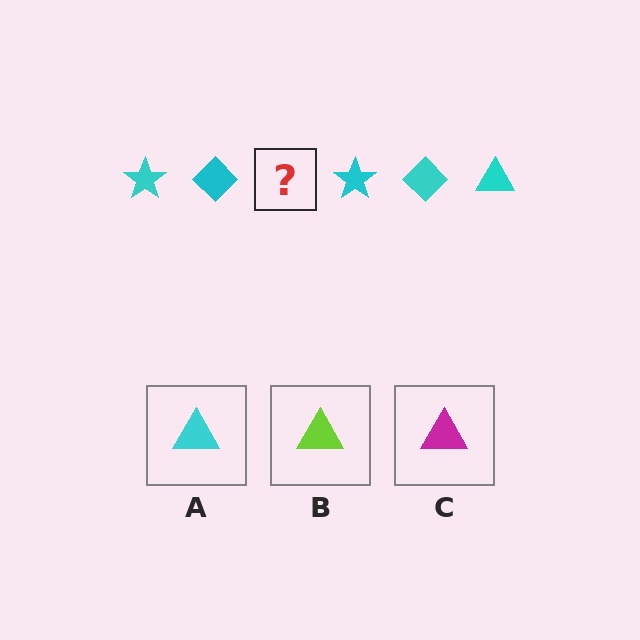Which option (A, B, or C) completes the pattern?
A.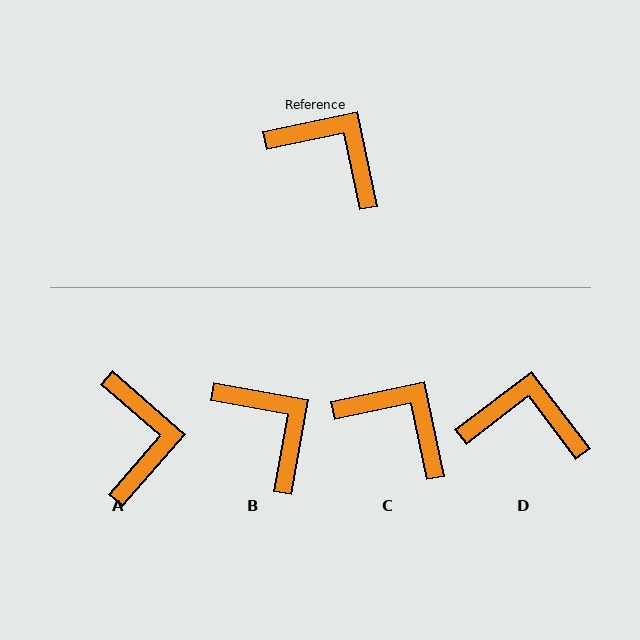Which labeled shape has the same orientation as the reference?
C.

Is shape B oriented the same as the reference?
No, it is off by about 22 degrees.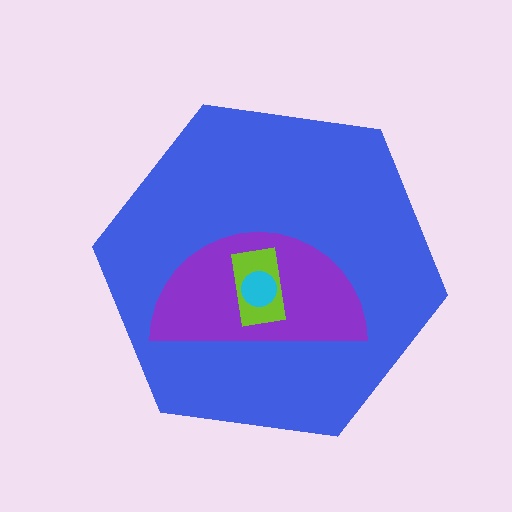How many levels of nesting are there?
4.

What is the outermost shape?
The blue hexagon.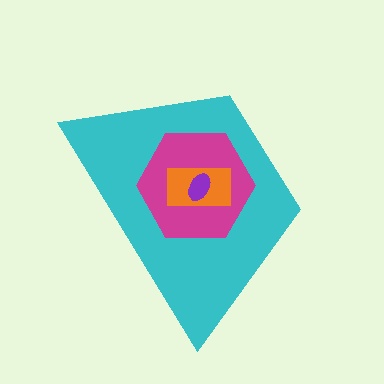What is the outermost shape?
The cyan trapezoid.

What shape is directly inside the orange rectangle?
The purple ellipse.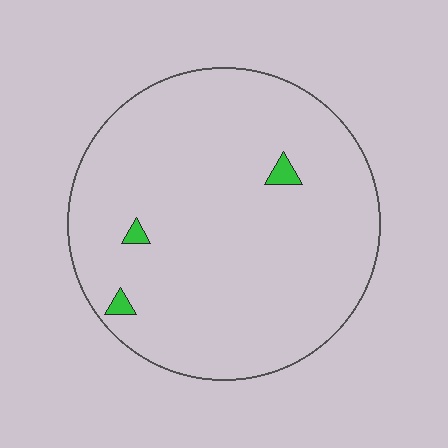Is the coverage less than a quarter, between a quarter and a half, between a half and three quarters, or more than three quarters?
Less than a quarter.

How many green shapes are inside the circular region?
3.